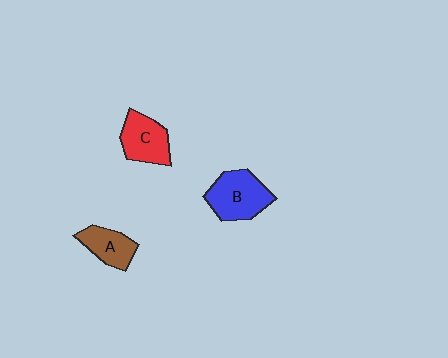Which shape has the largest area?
Shape B (blue).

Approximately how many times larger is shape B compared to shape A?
Approximately 1.5 times.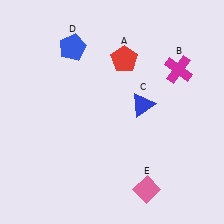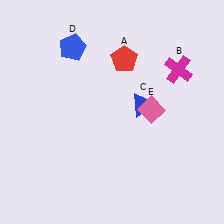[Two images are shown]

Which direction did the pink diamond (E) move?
The pink diamond (E) moved up.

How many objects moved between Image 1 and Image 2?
1 object moved between the two images.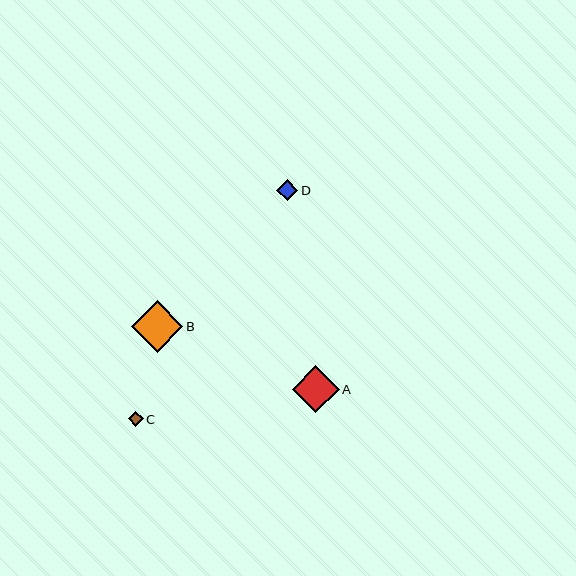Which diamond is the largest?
Diamond B is the largest with a size of approximately 51 pixels.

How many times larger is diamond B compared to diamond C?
Diamond B is approximately 3.4 times the size of diamond C.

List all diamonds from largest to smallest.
From largest to smallest: B, A, D, C.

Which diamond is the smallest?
Diamond C is the smallest with a size of approximately 15 pixels.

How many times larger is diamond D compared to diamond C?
Diamond D is approximately 1.4 times the size of diamond C.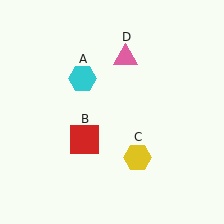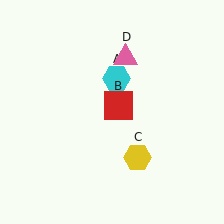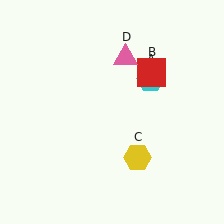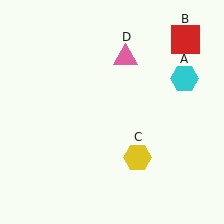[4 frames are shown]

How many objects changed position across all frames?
2 objects changed position: cyan hexagon (object A), red square (object B).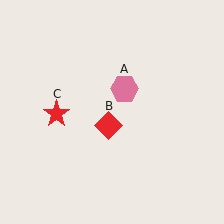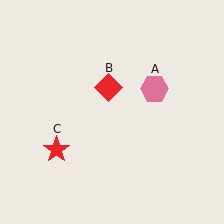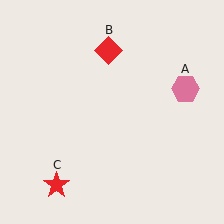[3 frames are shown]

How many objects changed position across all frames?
3 objects changed position: pink hexagon (object A), red diamond (object B), red star (object C).